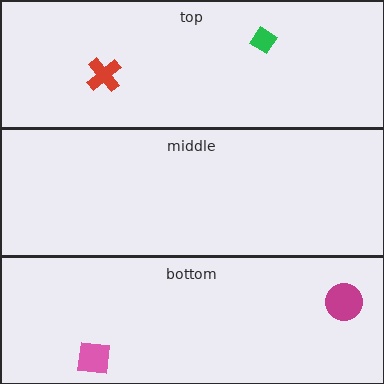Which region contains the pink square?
The bottom region.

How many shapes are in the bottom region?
2.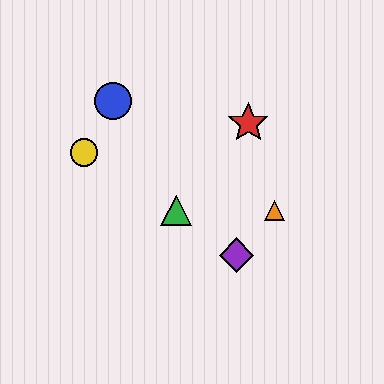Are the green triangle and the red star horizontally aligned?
No, the green triangle is at y≈210 and the red star is at y≈123.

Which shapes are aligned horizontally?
The green triangle, the orange triangle are aligned horizontally.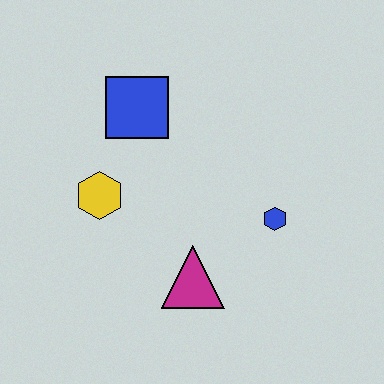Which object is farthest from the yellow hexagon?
The blue hexagon is farthest from the yellow hexagon.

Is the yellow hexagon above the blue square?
No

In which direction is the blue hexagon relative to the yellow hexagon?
The blue hexagon is to the right of the yellow hexagon.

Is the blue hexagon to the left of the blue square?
No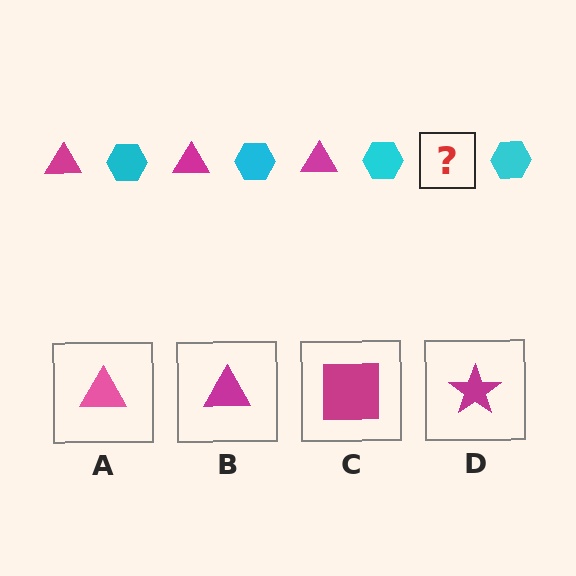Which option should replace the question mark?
Option B.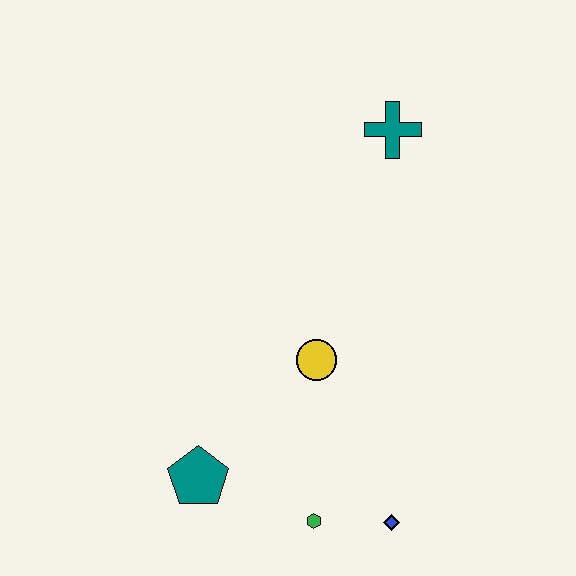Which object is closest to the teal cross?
The yellow circle is closest to the teal cross.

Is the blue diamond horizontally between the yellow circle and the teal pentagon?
No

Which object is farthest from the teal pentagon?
The teal cross is farthest from the teal pentagon.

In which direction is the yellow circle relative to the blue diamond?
The yellow circle is above the blue diamond.